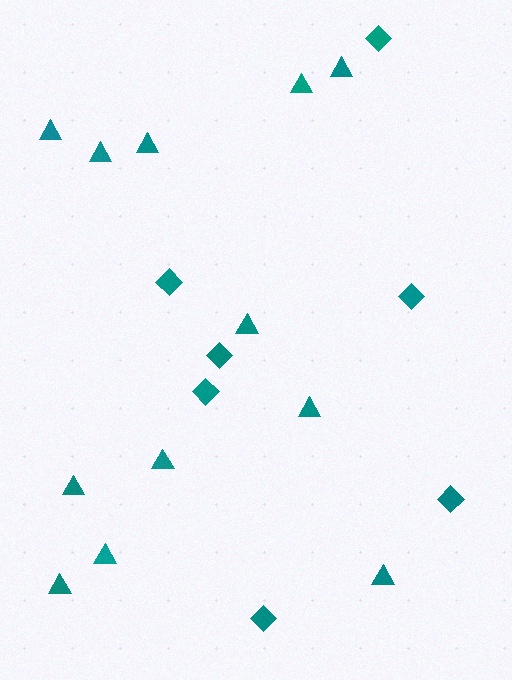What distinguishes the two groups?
There are 2 groups: one group of triangles (12) and one group of diamonds (7).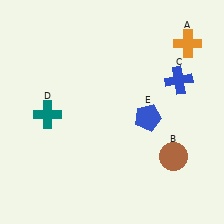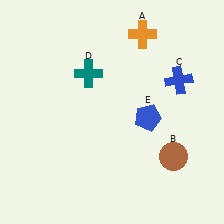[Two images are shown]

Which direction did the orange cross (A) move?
The orange cross (A) moved left.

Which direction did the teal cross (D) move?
The teal cross (D) moved right.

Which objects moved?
The objects that moved are: the orange cross (A), the teal cross (D).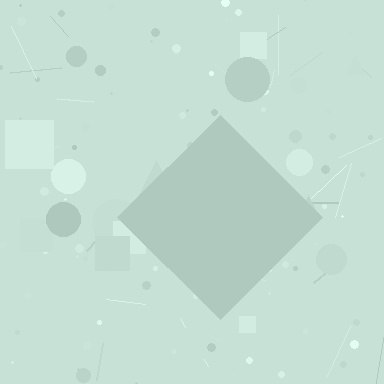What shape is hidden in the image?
A diamond is hidden in the image.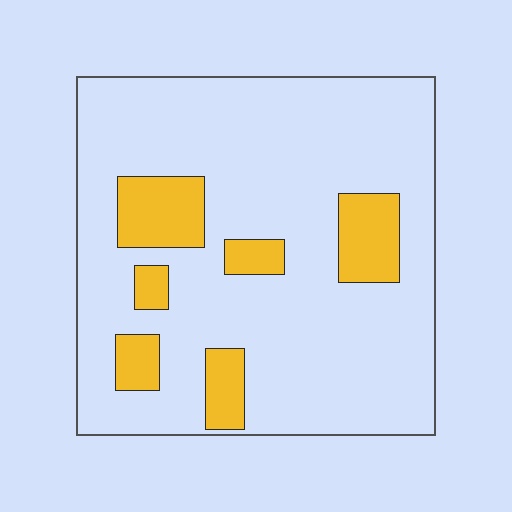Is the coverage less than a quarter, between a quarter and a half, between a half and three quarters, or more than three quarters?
Less than a quarter.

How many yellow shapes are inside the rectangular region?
6.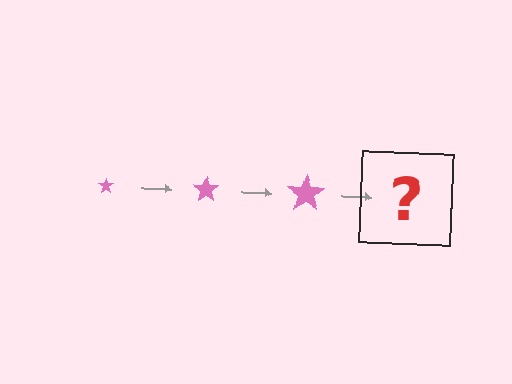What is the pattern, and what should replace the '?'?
The pattern is that the star gets progressively larger each step. The '?' should be a pink star, larger than the previous one.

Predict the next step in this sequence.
The next step is a pink star, larger than the previous one.